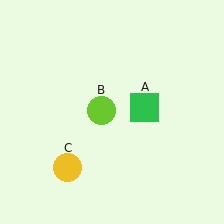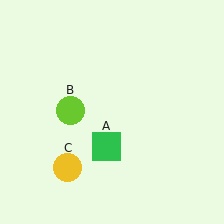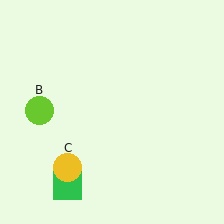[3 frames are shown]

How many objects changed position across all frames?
2 objects changed position: green square (object A), lime circle (object B).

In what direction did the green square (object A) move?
The green square (object A) moved down and to the left.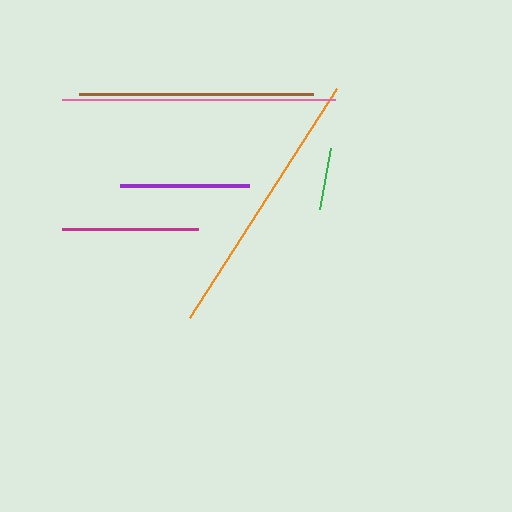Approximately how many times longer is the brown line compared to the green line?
The brown line is approximately 3.8 times the length of the green line.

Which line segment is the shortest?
The green line is the shortest at approximately 62 pixels.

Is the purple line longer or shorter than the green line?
The purple line is longer than the green line.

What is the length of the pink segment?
The pink segment is approximately 273 pixels long.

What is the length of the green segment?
The green segment is approximately 62 pixels long.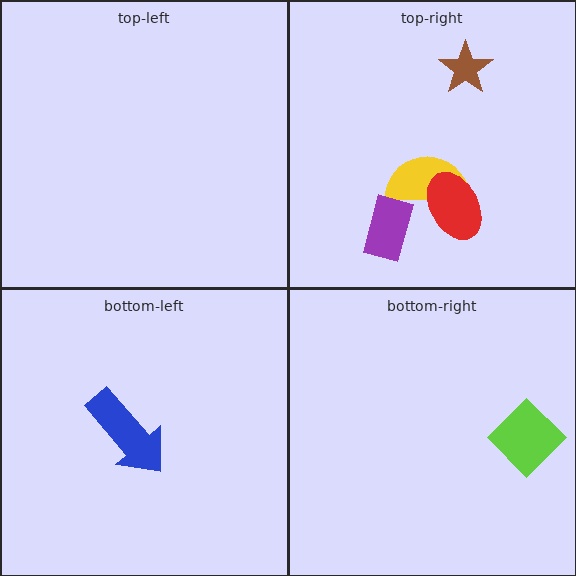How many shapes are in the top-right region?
4.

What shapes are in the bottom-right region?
The lime diamond.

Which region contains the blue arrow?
The bottom-left region.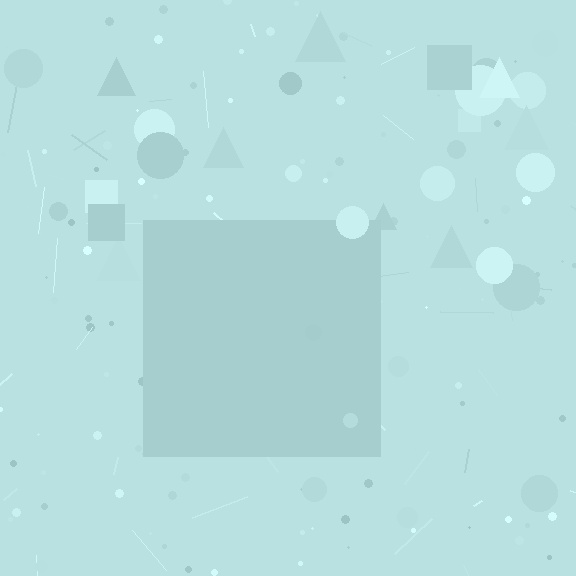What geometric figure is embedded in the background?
A square is embedded in the background.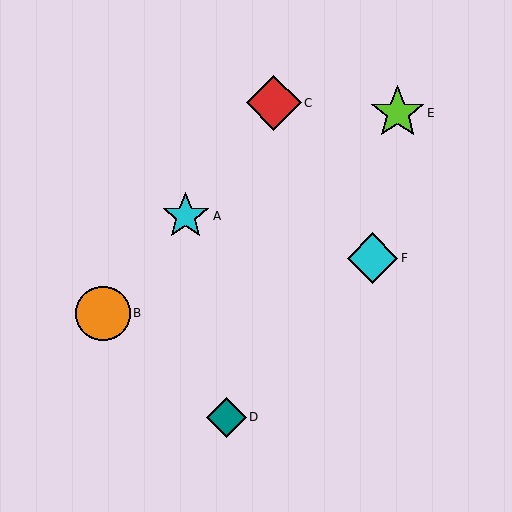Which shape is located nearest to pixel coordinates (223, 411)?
The teal diamond (labeled D) at (226, 417) is nearest to that location.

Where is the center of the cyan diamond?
The center of the cyan diamond is at (372, 258).